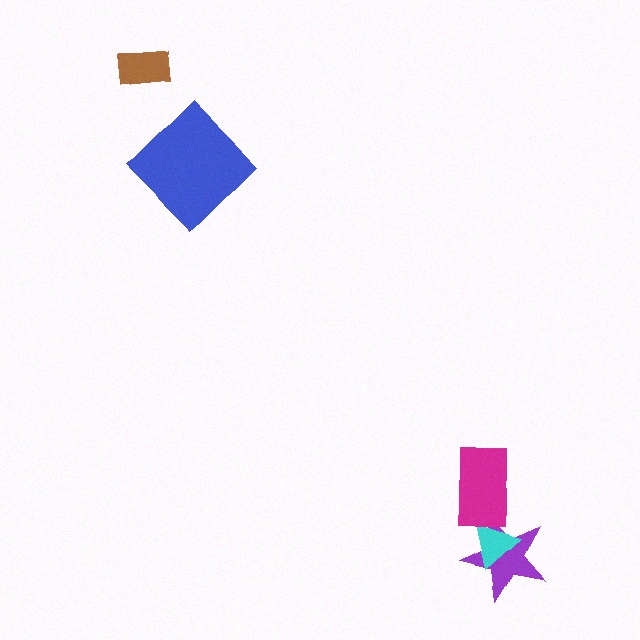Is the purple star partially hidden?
Yes, it is partially covered by another shape.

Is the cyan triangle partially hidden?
Yes, it is partially covered by another shape.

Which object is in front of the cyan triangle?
The magenta rectangle is in front of the cyan triangle.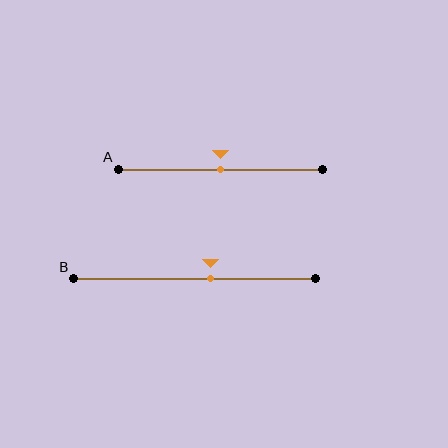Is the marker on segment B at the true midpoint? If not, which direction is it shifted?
No, the marker on segment B is shifted to the right by about 6% of the segment length.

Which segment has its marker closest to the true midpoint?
Segment A has its marker closest to the true midpoint.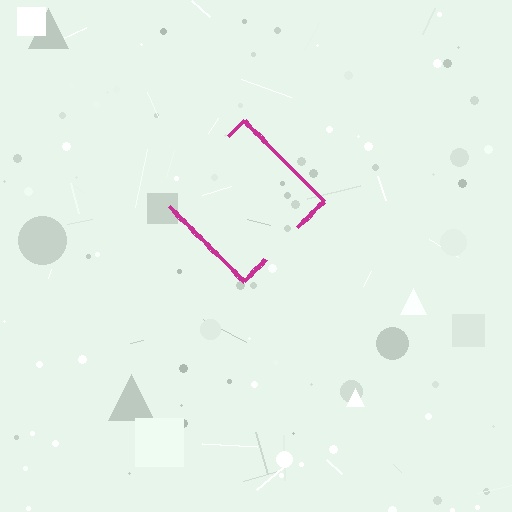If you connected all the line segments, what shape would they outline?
They would outline a diamond.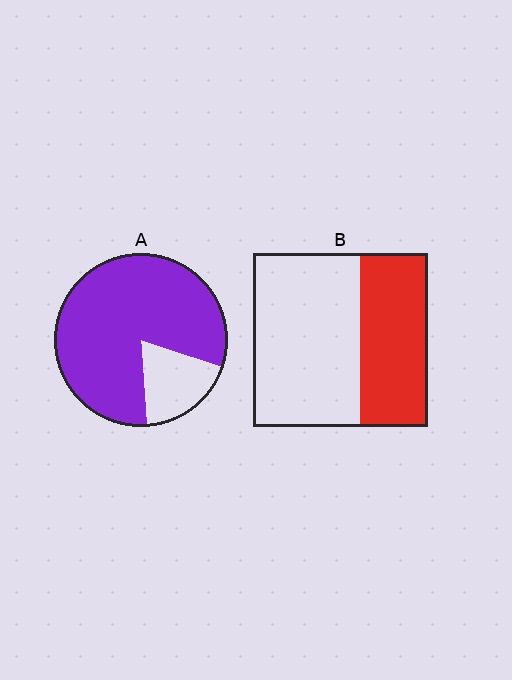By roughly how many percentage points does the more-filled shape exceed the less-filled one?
By roughly 40 percentage points (A over B).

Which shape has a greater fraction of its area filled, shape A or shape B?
Shape A.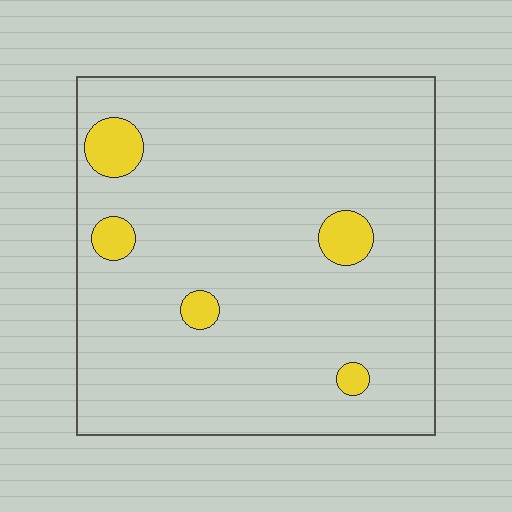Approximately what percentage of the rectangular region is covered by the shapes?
Approximately 5%.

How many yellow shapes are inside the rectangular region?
5.